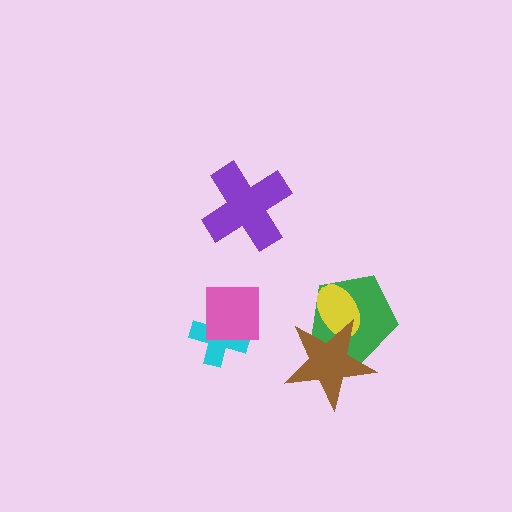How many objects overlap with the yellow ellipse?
2 objects overlap with the yellow ellipse.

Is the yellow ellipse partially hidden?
Yes, it is partially covered by another shape.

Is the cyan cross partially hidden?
Yes, it is partially covered by another shape.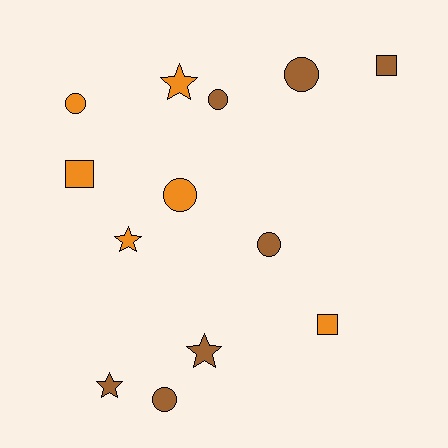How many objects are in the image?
There are 13 objects.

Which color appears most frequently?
Brown, with 7 objects.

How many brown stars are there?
There are 2 brown stars.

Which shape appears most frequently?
Circle, with 6 objects.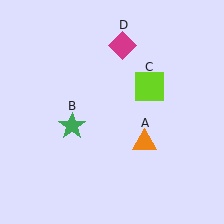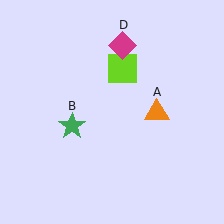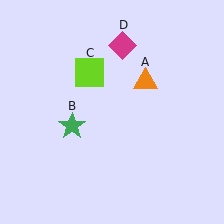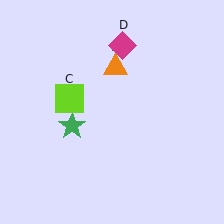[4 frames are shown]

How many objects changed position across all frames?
2 objects changed position: orange triangle (object A), lime square (object C).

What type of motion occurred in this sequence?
The orange triangle (object A), lime square (object C) rotated counterclockwise around the center of the scene.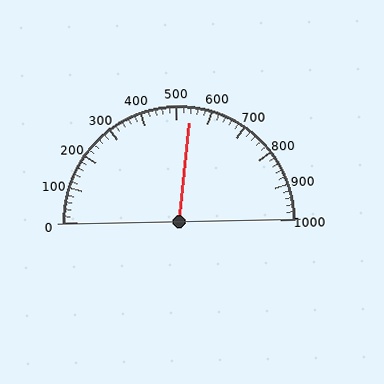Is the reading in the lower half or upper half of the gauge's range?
The reading is in the upper half of the range (0 to 1000).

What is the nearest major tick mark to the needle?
The nearest major tick mark is 500.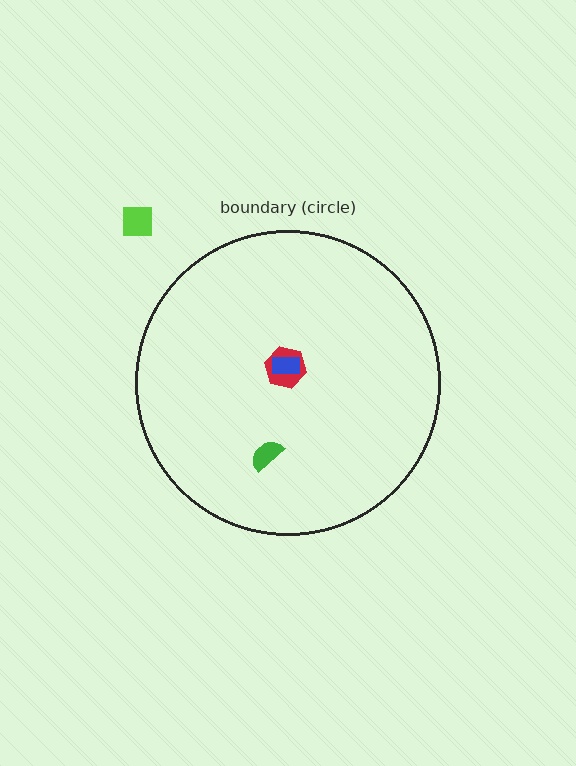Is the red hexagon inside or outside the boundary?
Inside.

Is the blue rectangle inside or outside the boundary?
Inside.